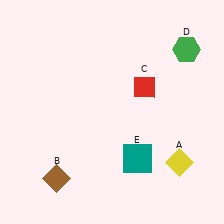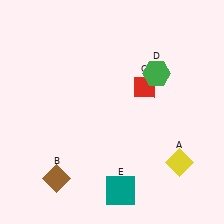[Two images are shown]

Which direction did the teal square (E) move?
The teal square (E) moved down.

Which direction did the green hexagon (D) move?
The green hexagon (D) moved left.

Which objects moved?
The objects that moved are: the green hexagon (D), the teal square (E).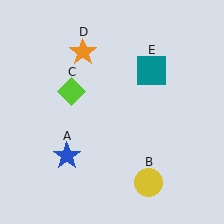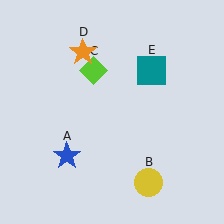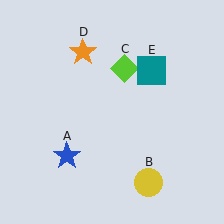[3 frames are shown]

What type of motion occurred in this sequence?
The lime diamond (object C) rotated clockwise around the center of the scene.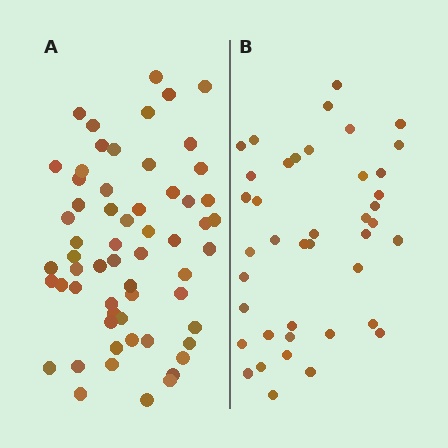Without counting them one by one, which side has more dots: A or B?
Region A (the left region) has more dots.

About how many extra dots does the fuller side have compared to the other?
Region A has approximately 20 more dots than region B.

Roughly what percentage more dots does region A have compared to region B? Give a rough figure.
About 45% more.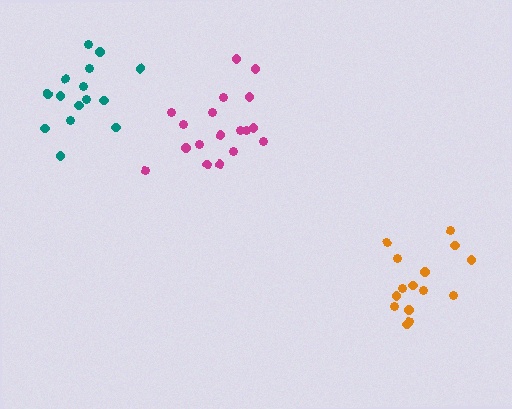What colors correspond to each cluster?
The clusters are colored: orange, magenta, teal.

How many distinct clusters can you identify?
There are 3 distinct clusters.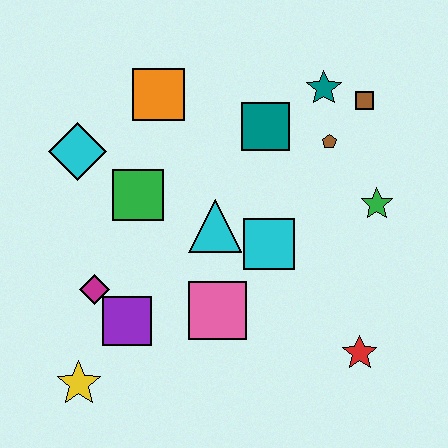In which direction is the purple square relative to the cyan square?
The purple square is to the left of the cyan square.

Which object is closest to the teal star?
The brown square is closest to the teal star.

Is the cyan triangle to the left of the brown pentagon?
Yes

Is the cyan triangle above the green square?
No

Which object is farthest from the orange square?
The red star is farthest from the orange square.